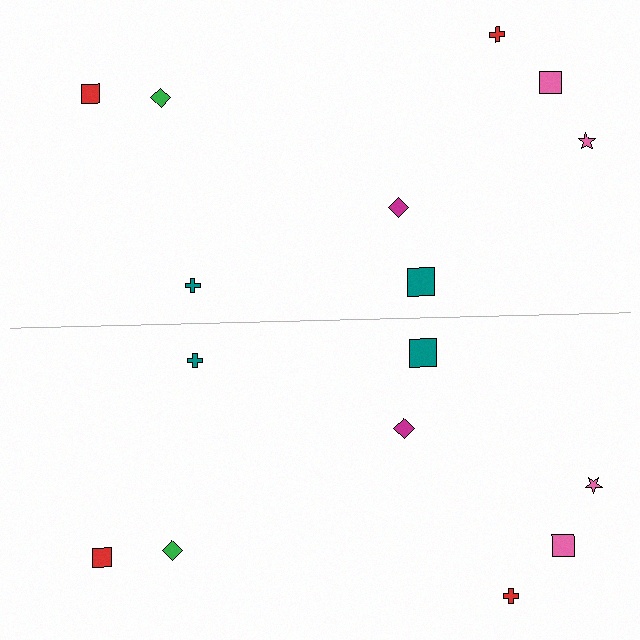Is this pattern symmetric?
Yes, this pattern has bilateral (reflection) symmetry.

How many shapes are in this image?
There are 16 shapes in this image.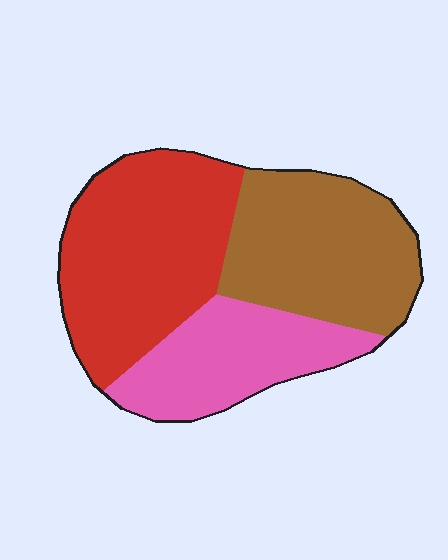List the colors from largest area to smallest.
From largest to smallest: red, brown, pink.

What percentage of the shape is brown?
Brown covers 34% of the shape.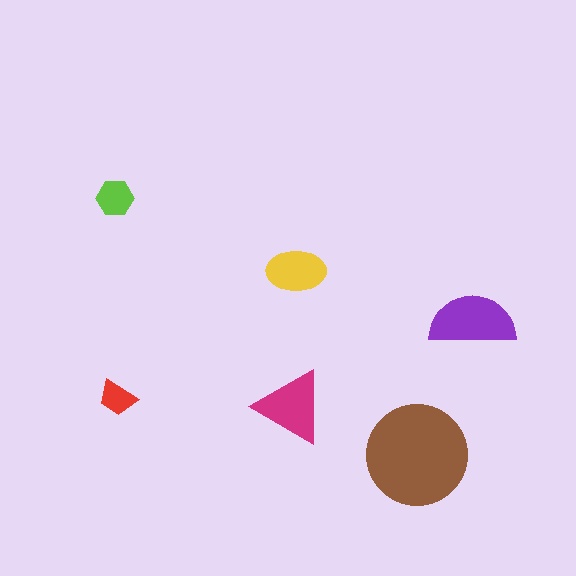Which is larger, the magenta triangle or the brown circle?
The brown circle.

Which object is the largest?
The brown circle.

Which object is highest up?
The lime hexagon is topmost.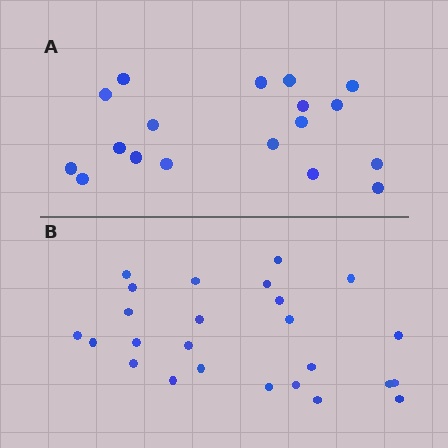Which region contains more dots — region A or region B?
Region B (the bottom region) has more dots.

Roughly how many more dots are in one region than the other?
Region B has roughly 8 or so more dots than region A.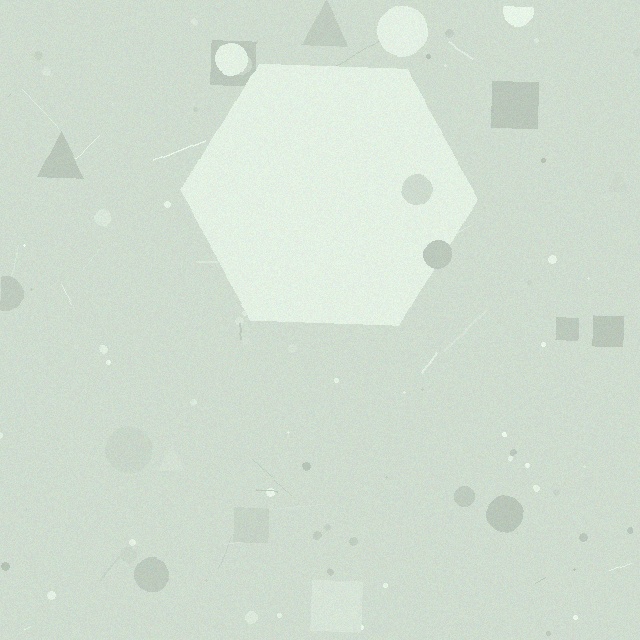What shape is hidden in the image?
A hexagon is hidden in the image.